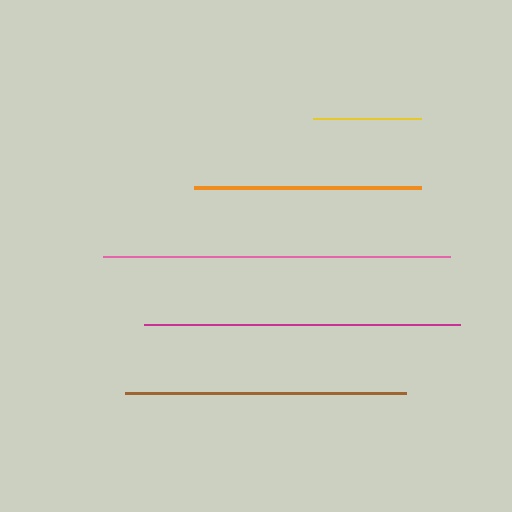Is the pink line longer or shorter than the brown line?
The pink line is longer than the brown line.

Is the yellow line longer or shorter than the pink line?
The pink line is longer than the yellow line.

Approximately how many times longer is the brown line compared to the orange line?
The brown line is approximately 1.2 times the length of the orange line.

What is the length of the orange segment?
The orange segment is approximately 228 pixels long.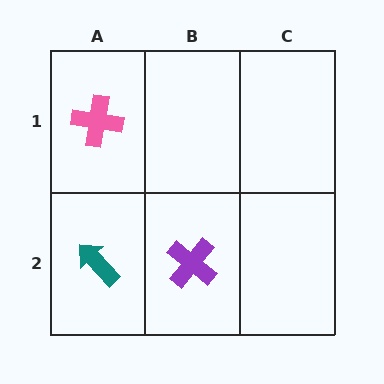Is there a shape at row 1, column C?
No, that cell is empty.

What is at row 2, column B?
A purple cross.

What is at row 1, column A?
A pink cross.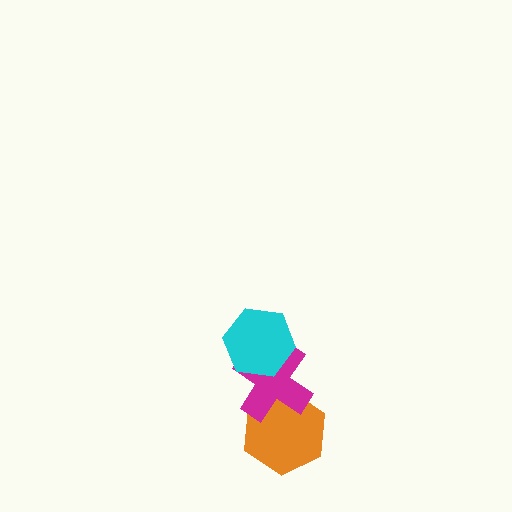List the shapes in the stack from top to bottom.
From top to bottom: the cyan hexagon, the magenta cross, the orange hexagon.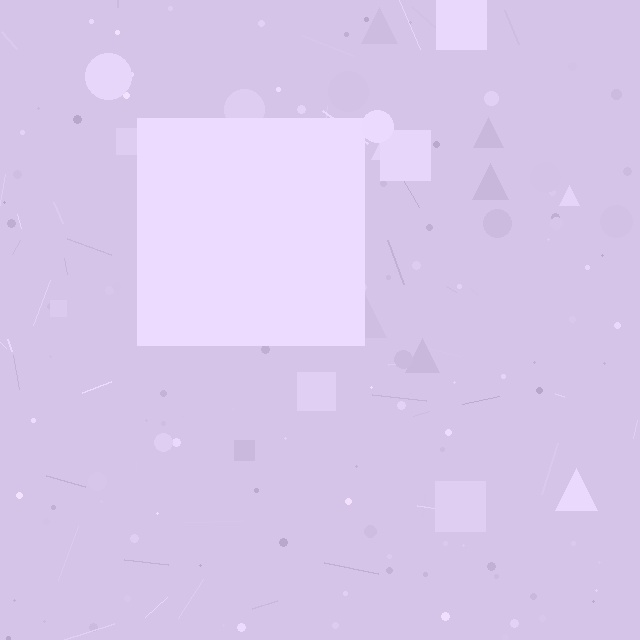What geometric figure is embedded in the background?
A square is embedded in the background.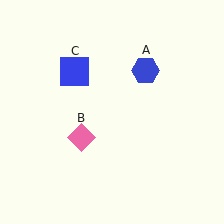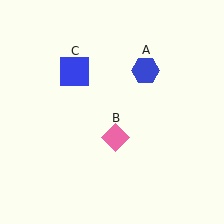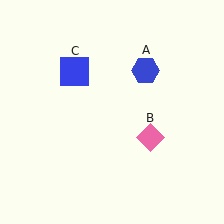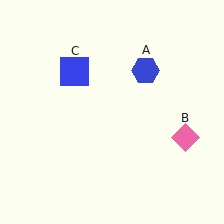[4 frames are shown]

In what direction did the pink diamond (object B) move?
The pink diamond (object B) moved right.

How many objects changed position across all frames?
1 object changed position: pink diamond (object B).